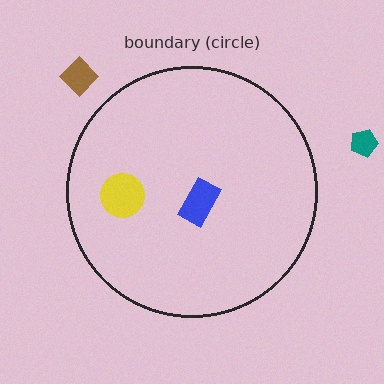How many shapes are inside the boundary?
2 inside, 2 outside.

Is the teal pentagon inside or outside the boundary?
Outside.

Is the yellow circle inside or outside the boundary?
Inside.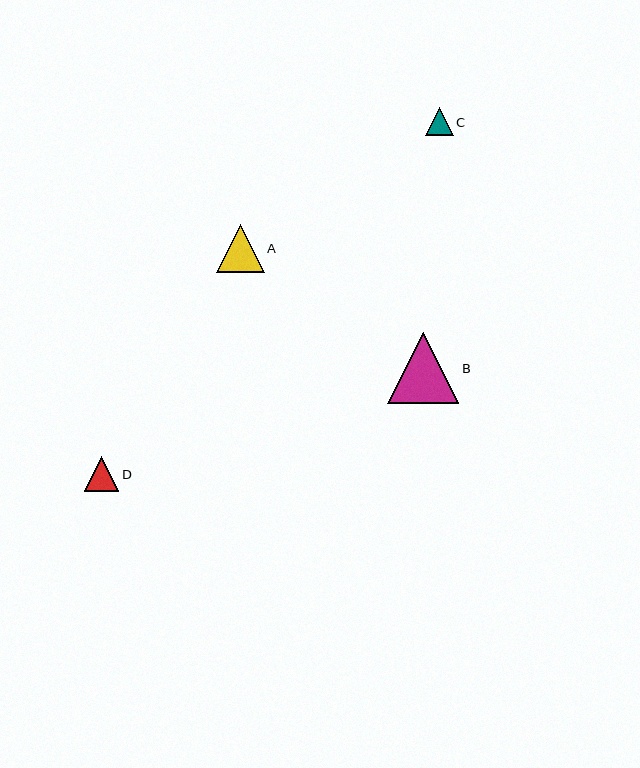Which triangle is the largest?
Triangle B is the largest with a size of approximately 71 pixels.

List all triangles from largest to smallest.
From largest to smallest: B, A, D, C.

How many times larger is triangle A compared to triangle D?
Triangle A is approximately 1.4 times the size of triangle D.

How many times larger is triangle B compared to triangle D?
Triangle B is approximately 2.0 times the size of triangle D.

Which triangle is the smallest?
Triangle C is the smallest with a size of approximately 28 pixels.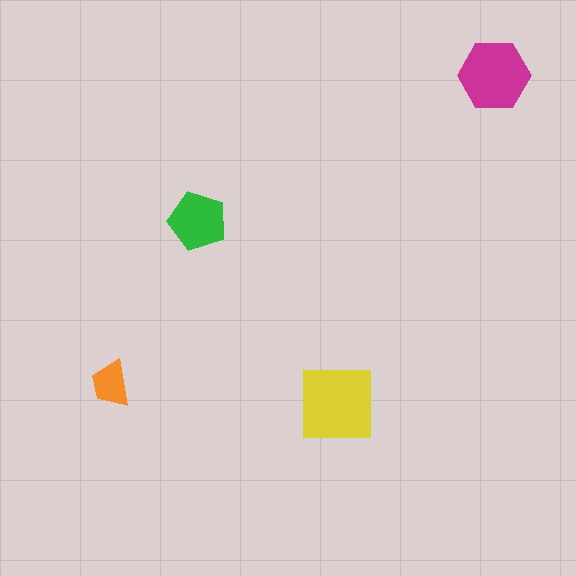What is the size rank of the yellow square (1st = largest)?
1st.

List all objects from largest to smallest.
The yellow square, the magenta hexagon, the green pentagon, the orange trapezoid.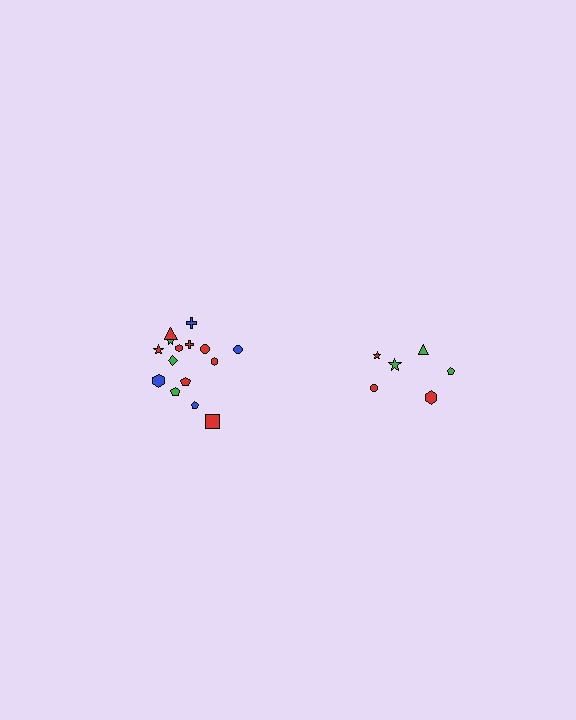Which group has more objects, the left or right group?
The left group.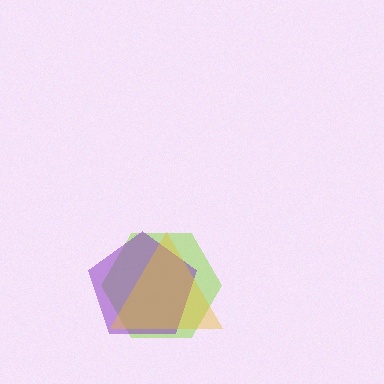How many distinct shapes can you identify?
There are 3 distinct shapes: a lime hexagon, a purple pentagon, a yellow triangle.